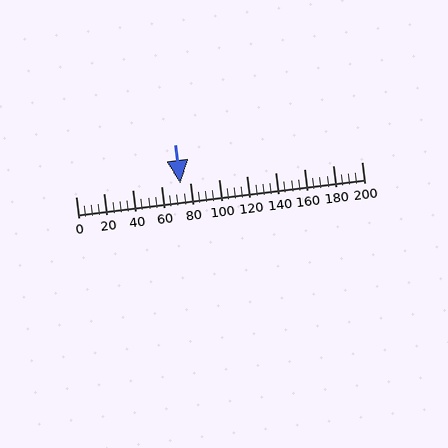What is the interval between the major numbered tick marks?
The major tick marks are spaced 20 units apart.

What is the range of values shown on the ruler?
The ruler shows values from 0 to 200.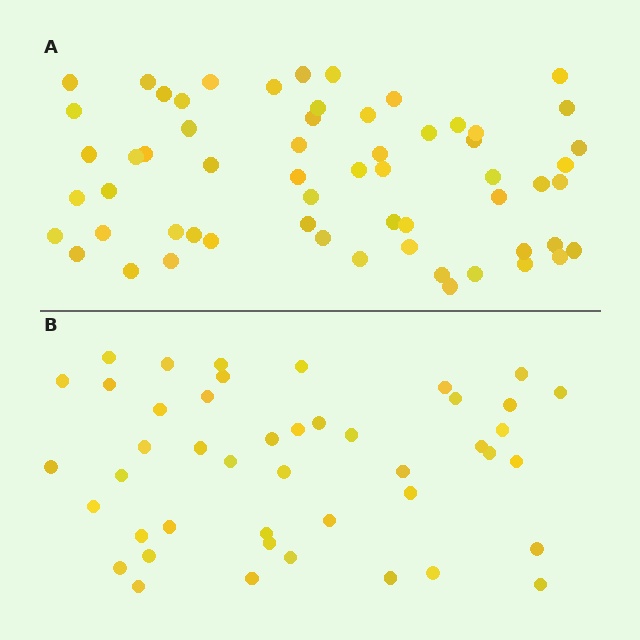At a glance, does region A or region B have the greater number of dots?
Region A (the top region) has more dots.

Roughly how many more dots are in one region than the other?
Region A has approximately 15 more dots than region B.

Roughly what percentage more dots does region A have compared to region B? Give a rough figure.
About 35% more.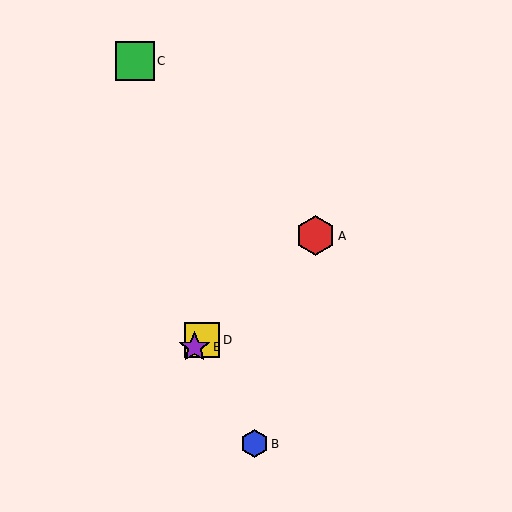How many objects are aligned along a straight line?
3 objects (A, D, E) are aligned along a straight line.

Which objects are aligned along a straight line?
Objects A, D, E are aligned along a straight line.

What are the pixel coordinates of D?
Object D is at (202, 340).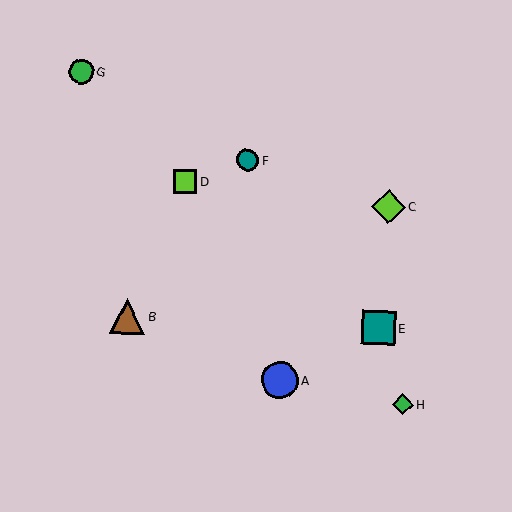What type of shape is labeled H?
Shape H is a green diamond.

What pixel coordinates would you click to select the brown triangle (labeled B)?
Click at (127, 316) to select the brown triangle B.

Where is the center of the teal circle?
The center of the teal circle is at (248, 160).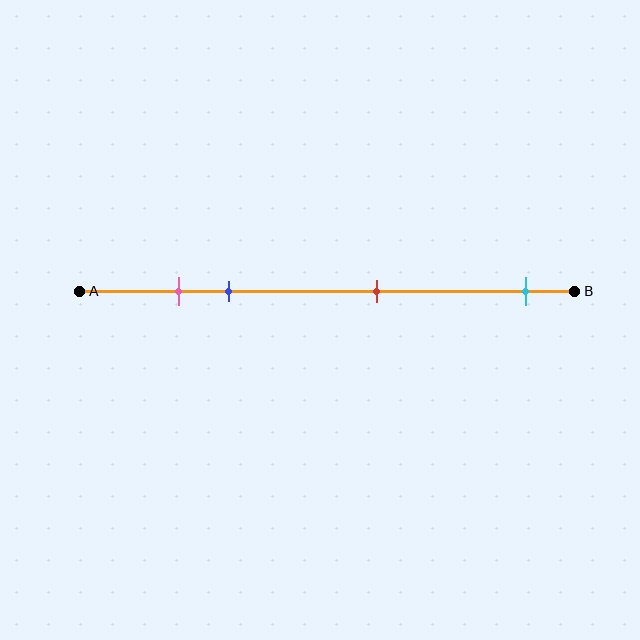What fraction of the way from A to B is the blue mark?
The blue mark is approximately 30% (0.3) of the way from A to B.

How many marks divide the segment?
There are 4 marks dividing the segment.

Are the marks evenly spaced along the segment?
No, the marks are not evenly spaced.